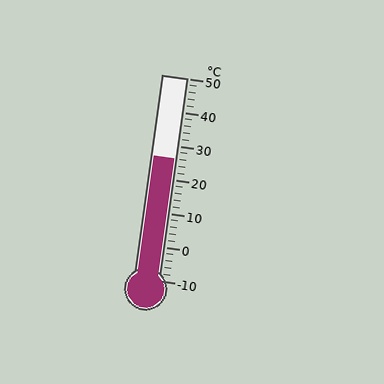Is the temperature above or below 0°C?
The temperature is above 0°C.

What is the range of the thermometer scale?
The thermometer scale ranges from -10°C to 50°C.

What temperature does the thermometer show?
The thermometer shows approximately 26°C.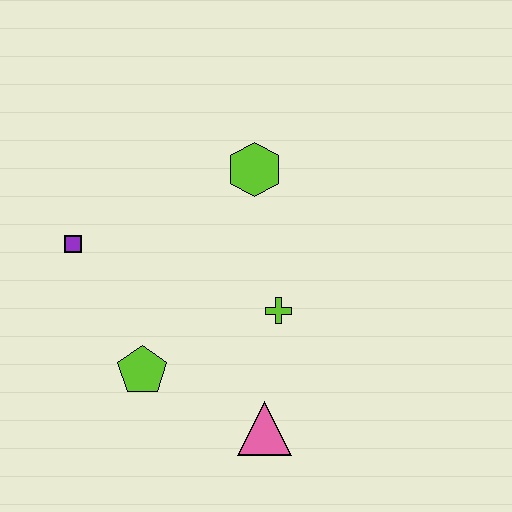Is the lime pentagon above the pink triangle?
Yes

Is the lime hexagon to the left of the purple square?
No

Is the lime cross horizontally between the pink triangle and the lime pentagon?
No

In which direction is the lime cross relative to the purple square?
The lime cross is to the right of the purple square.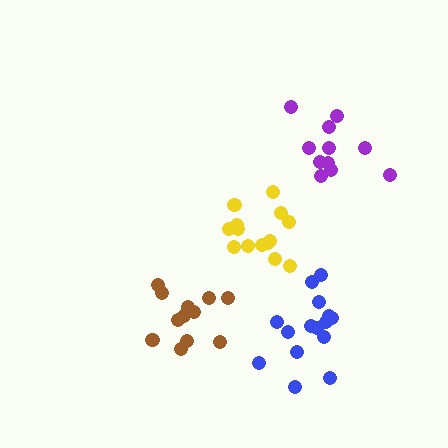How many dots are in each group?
Group 1: 14 dots, Group 2: 13 dots, Group 3: 11 dots, Group 4: 15 dots (53 total).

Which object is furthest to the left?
The brown cluster is leftmost.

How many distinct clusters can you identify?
There are 4 distinct clusters.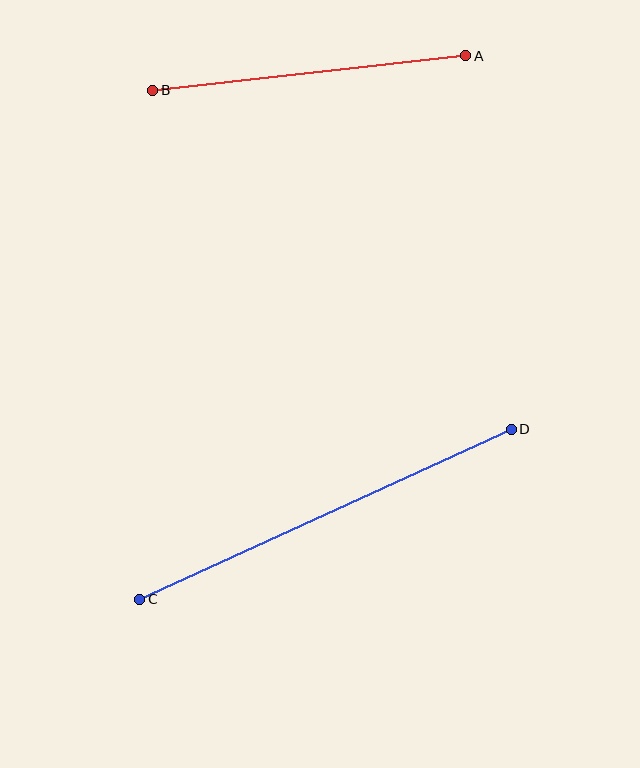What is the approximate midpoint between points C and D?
The midpoint is at approximately (326, 514) pixels.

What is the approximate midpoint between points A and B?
The midpoint is at approximately (309, 73) pixels.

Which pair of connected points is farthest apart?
Points C and D are farthest apart.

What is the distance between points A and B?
The distance is approximately 315 pixels.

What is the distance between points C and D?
The distance is approximately 408 pixels.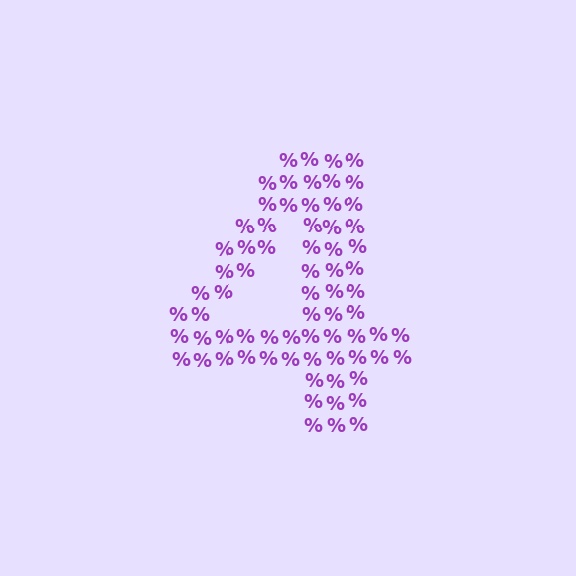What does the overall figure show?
The overall figure shows the digit 4.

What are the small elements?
The small elements are percent signs.